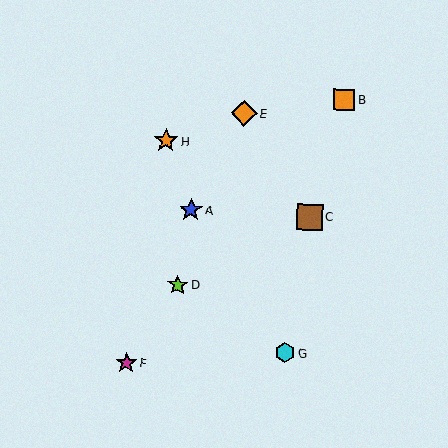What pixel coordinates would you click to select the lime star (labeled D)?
Click at (178, 285) to select the lime star D.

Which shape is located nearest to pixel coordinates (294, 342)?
The cyan hexagon (labeled G) at (285, 353) is nearest to that location.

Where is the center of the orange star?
The center of the orange star is at (166, 141).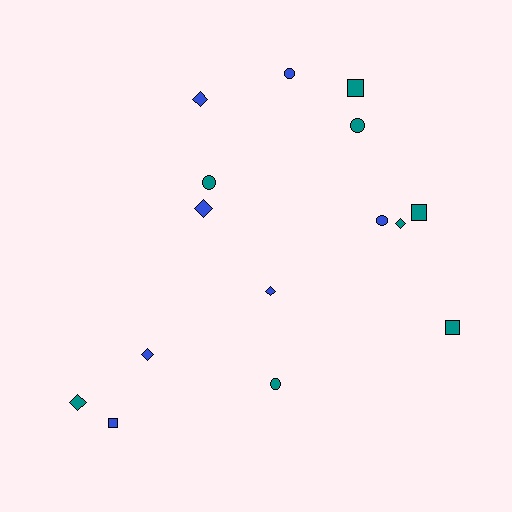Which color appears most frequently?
Teal, with 8 objects.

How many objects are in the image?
There are 15 objects.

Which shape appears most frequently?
Diamond, with 6 objects.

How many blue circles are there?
There are 2 blue circles.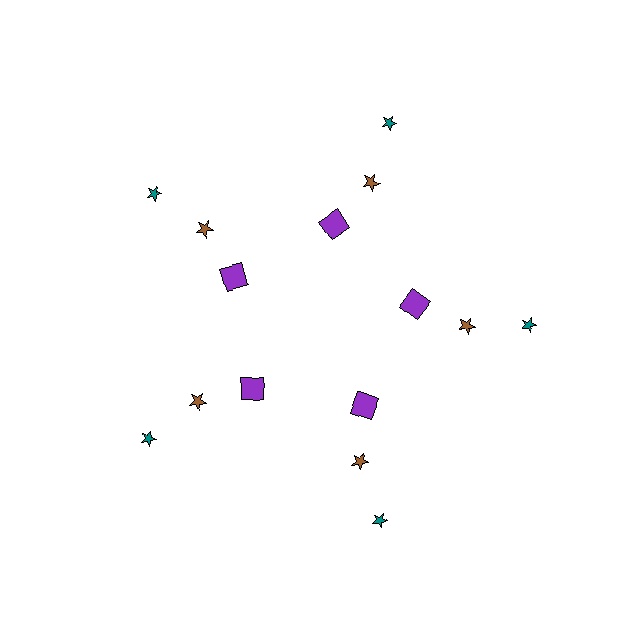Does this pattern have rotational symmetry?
Yes, this pattern has 5-fold rotational symmetry. It looks the same after rotating 72 degrees around the center.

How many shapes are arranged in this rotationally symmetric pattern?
There are 15 shapes, arranged in 5 groups of 3.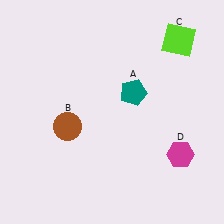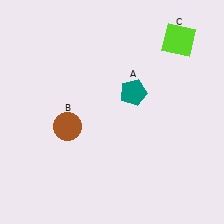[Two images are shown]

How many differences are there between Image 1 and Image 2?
There is 1 difference between the two images.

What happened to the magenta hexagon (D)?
The magenta hexagon (D) was removed in Image 2. It was in the bottom-right area of Image 1.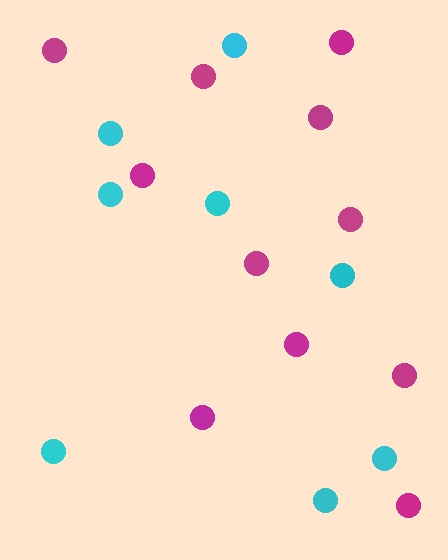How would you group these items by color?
There are 2 groups: one group of cyan circles (8) and one group of magenta circles (11).